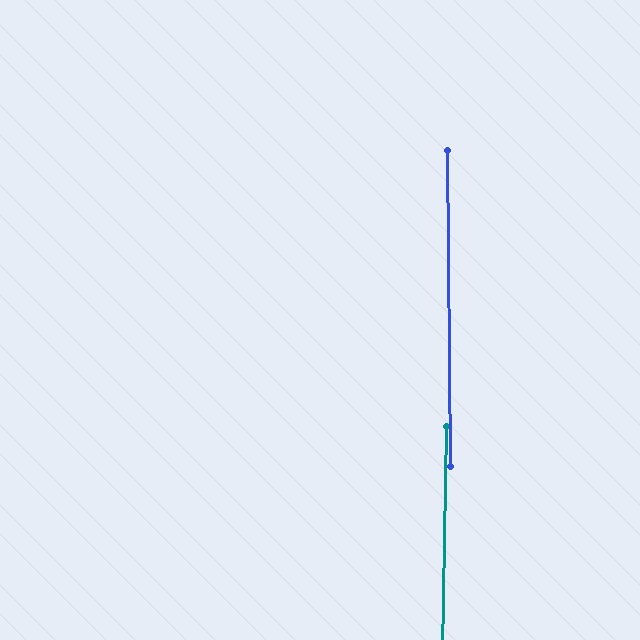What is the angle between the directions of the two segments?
Approximately 2 degrees.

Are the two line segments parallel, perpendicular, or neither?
Parallel — their directions differ by only 1.5°.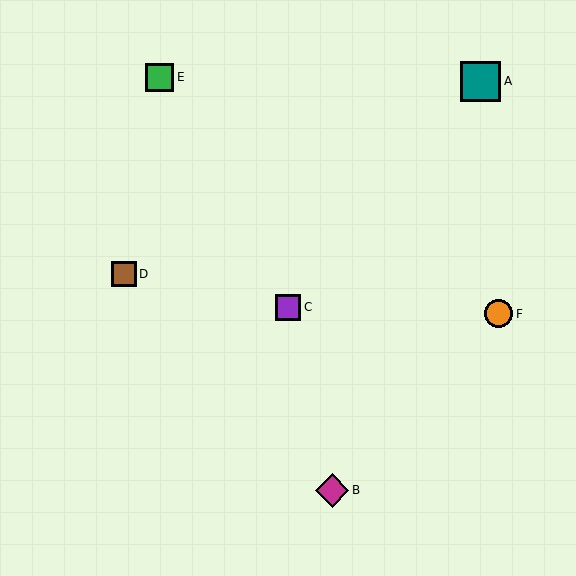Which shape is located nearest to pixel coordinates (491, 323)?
The orange circle (labeled F) at (498, 314) is nearest to that location.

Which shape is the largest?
The teal square (labeled A) is the largest.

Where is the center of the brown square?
The center of the brown square is at (124, 274).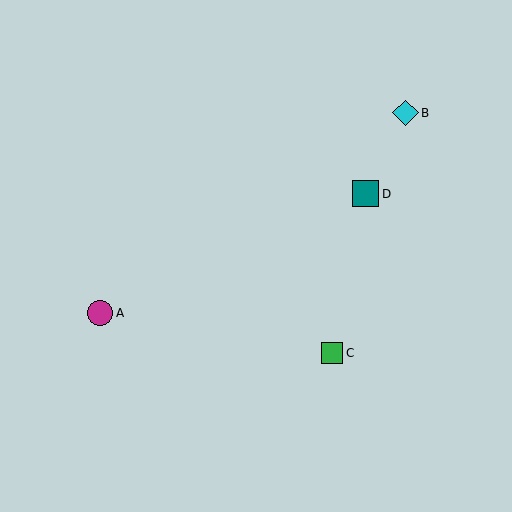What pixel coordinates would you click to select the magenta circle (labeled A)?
Click at (100, 313) to select the magenta circle A.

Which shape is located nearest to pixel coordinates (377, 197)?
The teal square (labeled D) at (366, 194) is nearest to that location.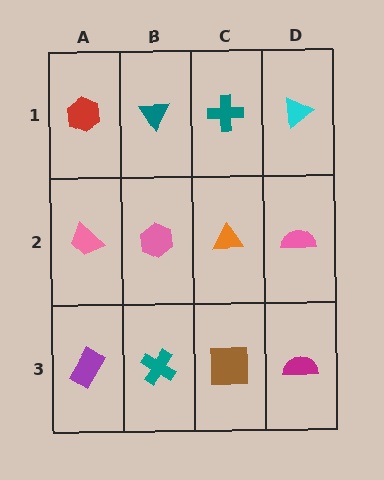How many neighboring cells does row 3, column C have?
3.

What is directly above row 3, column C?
An orange triangle.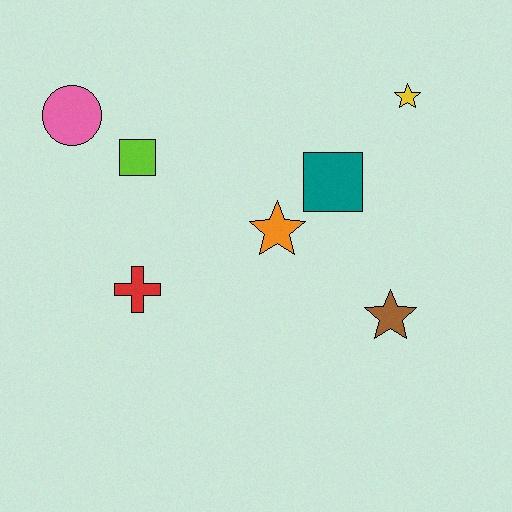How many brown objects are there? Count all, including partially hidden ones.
There is 1 brown object.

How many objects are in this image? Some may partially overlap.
There are 7 objects.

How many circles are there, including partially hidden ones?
There is 1 circle.